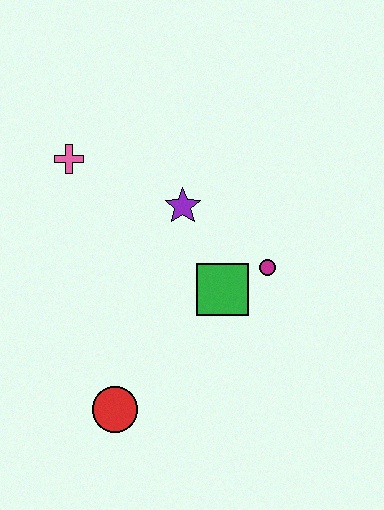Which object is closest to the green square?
The magenta circle is closest to the green square.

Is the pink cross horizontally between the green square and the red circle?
No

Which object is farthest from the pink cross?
The red circle is farthest from the pink cross.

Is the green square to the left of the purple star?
No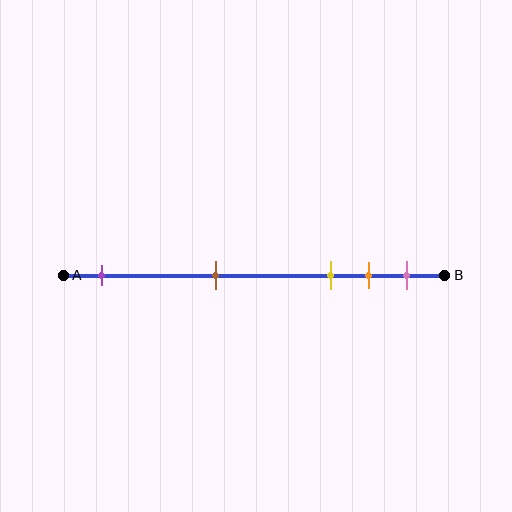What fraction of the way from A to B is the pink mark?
The pink mark is approximately 90% (0.9) of the way from A to B.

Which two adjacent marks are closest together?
The orange and pink marks are the closest adjacent pair.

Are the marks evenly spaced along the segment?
No, the marks are not evenly spaced.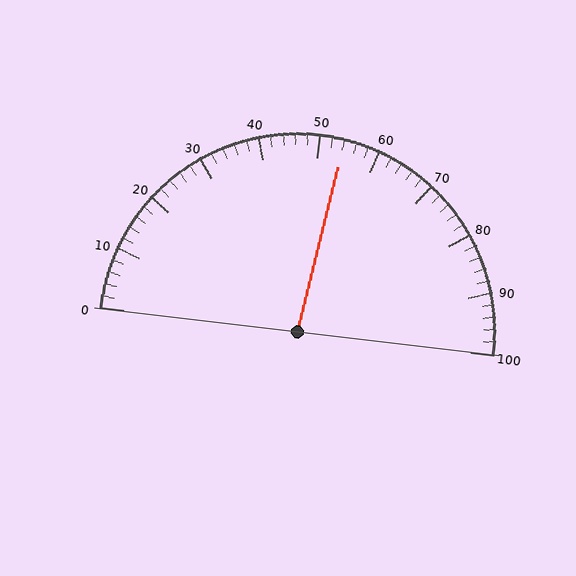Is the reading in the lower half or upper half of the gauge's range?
The reading is in the upper half of the range (0 to 100).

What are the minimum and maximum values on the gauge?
The gauge ranges from 0 to 100.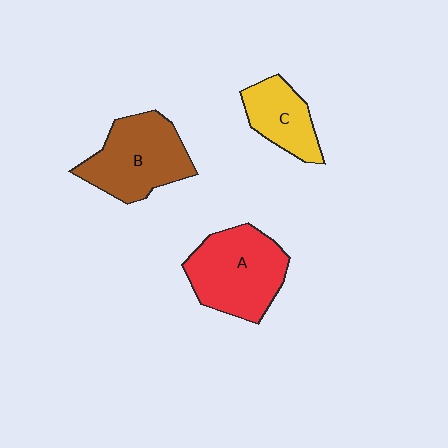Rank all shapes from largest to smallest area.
From largest to smallest: A (red), B (brown), C (yellow).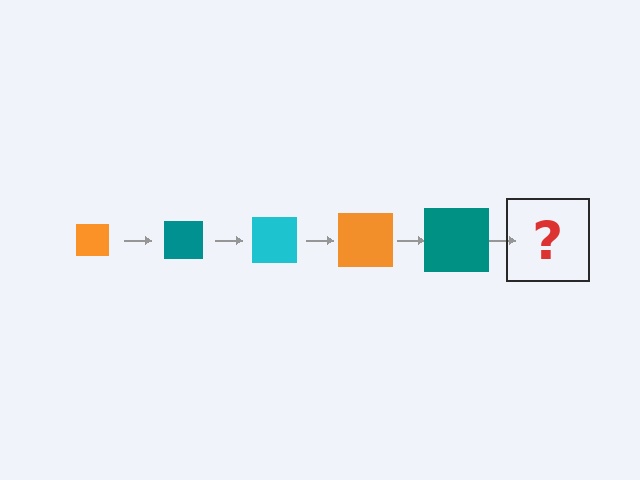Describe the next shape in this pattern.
It should be a cyan square, larger than the previous one.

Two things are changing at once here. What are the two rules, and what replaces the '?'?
The two rules are that the square grows larger each step and the color cycles through orange, teal, and cyan. The '?' should be a cyan square, larger than the previous one.